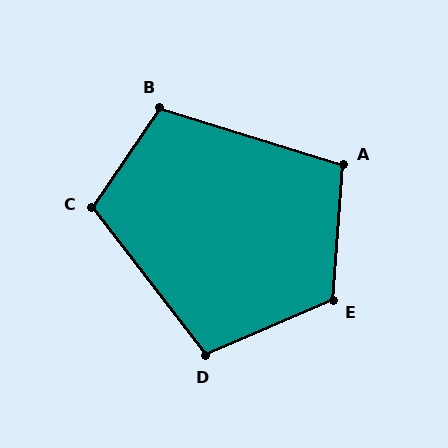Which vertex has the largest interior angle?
E, at approximately 118 degrees.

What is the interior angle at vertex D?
Approximately 104 degrees (obtuse).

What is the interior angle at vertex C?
Approximately 109 degrees (obtuse).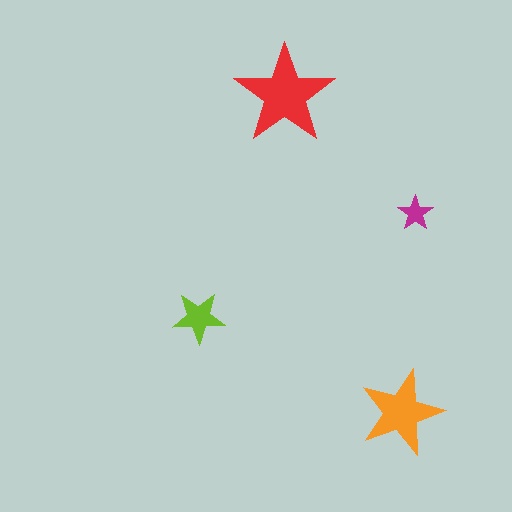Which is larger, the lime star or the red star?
The red one.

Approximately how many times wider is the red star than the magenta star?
About 3 times wider.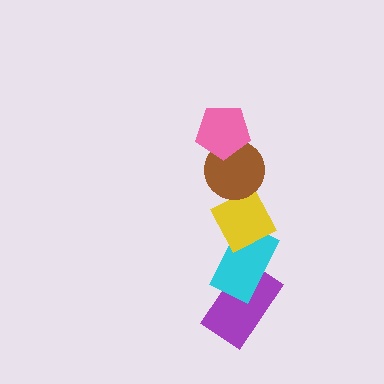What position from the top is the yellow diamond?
The yellow diamond is 3rd from the top.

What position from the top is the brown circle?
The brown circle is 2nd from the top.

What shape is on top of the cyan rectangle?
The yellow diamond is on top of the cyan rectangle.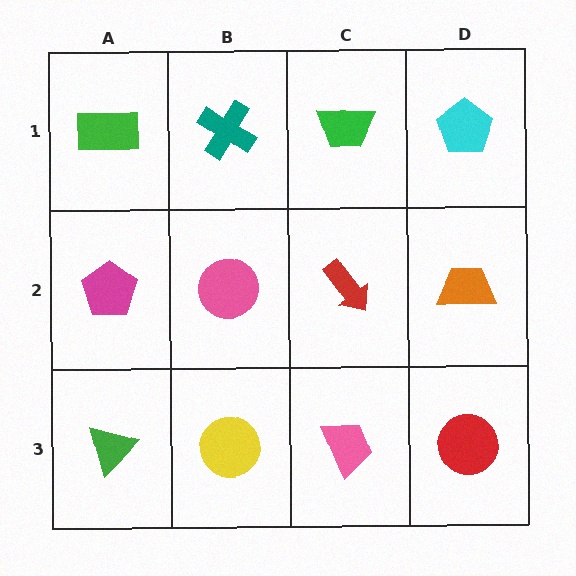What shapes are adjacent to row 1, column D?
An orange trapezoid (row 2, column D), a green trapezoid (row 1, column C).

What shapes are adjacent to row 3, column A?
A magenta pentagon (row 2, column A), a yellow circle (row 3, column B).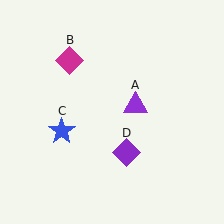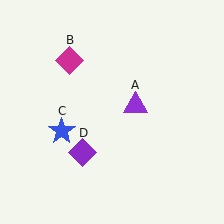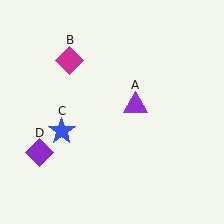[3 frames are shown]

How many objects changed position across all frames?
1 object changed position: purple diamond (object D).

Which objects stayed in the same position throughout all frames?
Purple triangle (object A) and magenta diamond (object B) and blue star (object C) remained stationary.